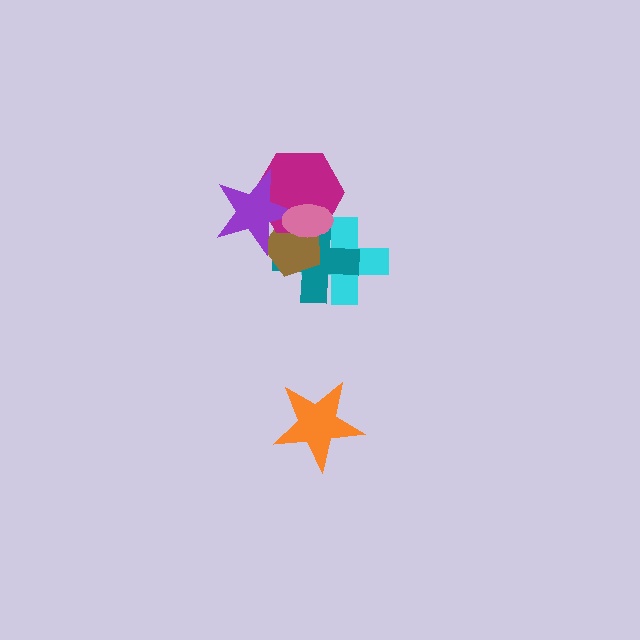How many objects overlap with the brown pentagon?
5 objects overlap with the brown pentagon.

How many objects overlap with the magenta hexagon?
4 objects overlap with the magenta hexagon.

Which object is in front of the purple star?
The pink ellipse is in front of the purple star.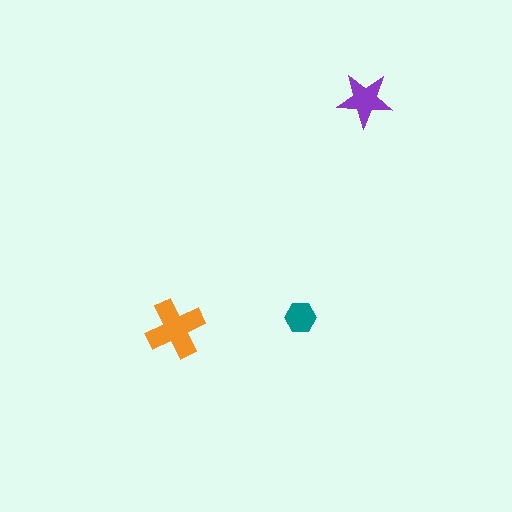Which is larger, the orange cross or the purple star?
The orange cross.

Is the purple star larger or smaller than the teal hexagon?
Larger.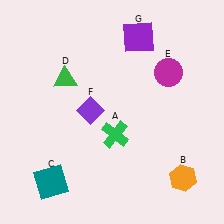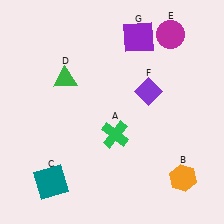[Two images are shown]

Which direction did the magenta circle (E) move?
The magenta circle (E) moved up.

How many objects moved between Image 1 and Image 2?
2 objects moved between the two images.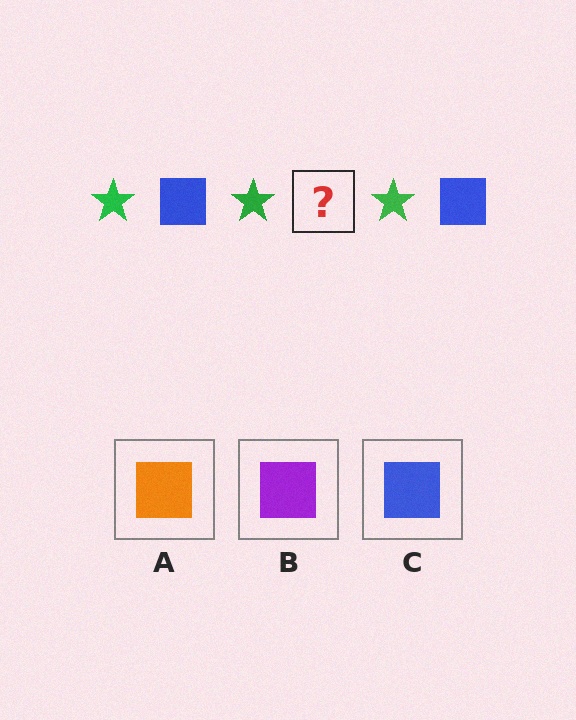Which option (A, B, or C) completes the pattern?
C.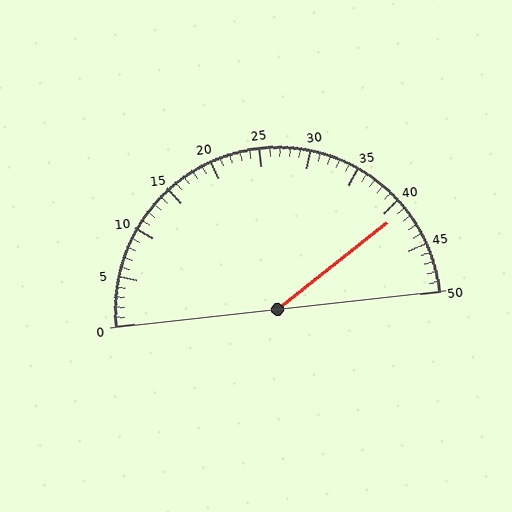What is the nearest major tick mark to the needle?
The nearest major tick mark is 40.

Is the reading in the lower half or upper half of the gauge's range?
The reading is in the upper half of the range (0 to 50).